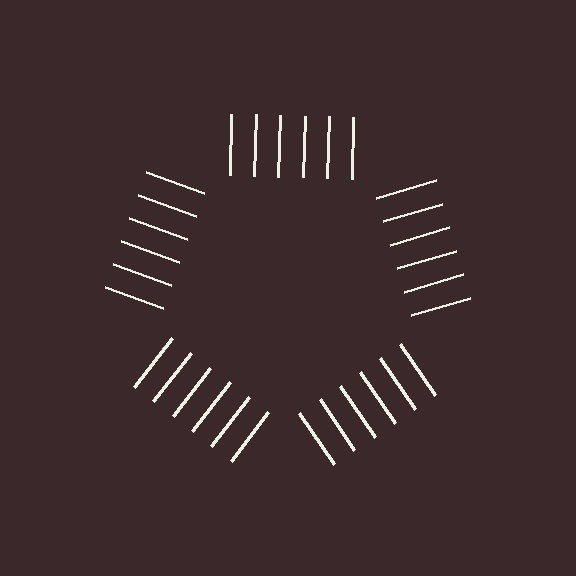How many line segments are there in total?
30 — 6 along each of the 5 edges.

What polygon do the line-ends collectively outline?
An illusory pentagon — the line segments terminate on its edges but no continuous stroke is drawn.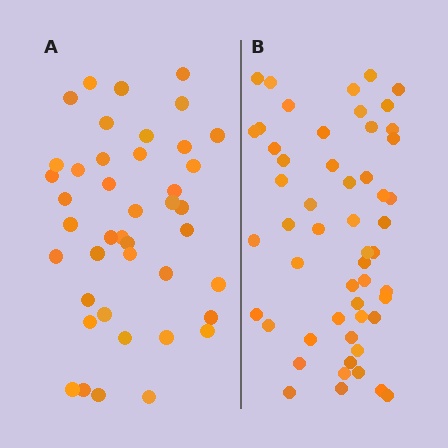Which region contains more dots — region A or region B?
Region B (the right region) has more dots.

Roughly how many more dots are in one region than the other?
Region B has roughly 12 or so more dots than region A.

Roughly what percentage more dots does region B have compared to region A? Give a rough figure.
About 25% more.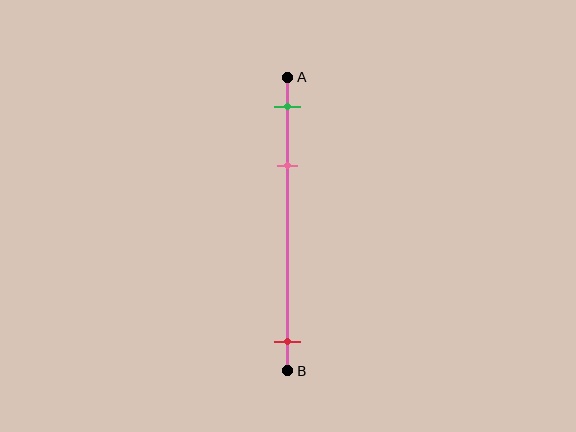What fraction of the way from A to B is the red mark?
The red mark is approximately 90% (0.9) of the way from A to B.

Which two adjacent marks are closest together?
The green and pink marks are the closest adjacent pair.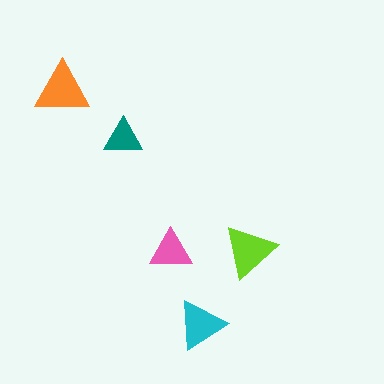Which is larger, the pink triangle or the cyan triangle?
The cyan one.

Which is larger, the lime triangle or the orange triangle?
The orange one.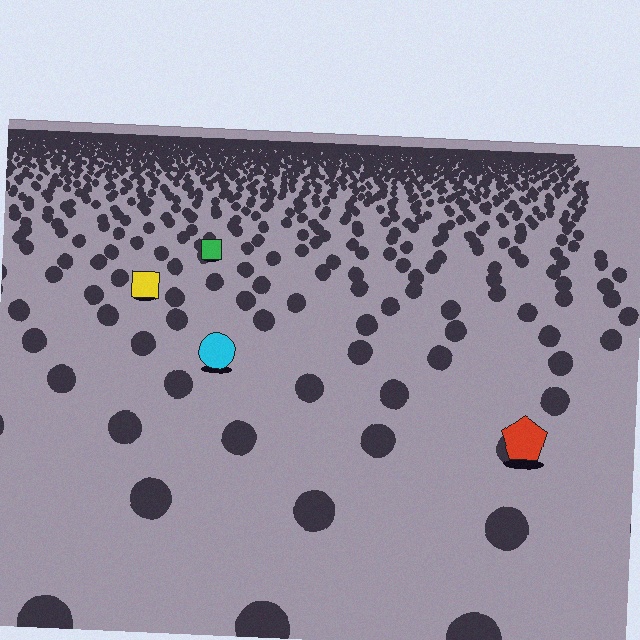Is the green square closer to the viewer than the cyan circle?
No. The cyan circle is closer — you can tell from the texture gradient: the ground texture is coarser near it.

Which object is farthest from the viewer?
The green square is farthest from the viewer. It appears smaller and the ground texture around it is denser.